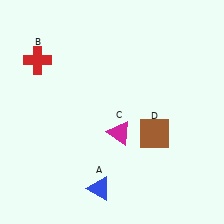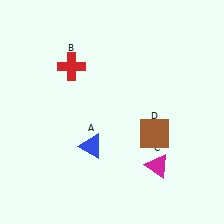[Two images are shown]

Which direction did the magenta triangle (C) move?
The magenta triangle (C) moved right.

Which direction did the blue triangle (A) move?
The blue triangle (A) moved up.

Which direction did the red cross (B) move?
The red cross (B) moved right.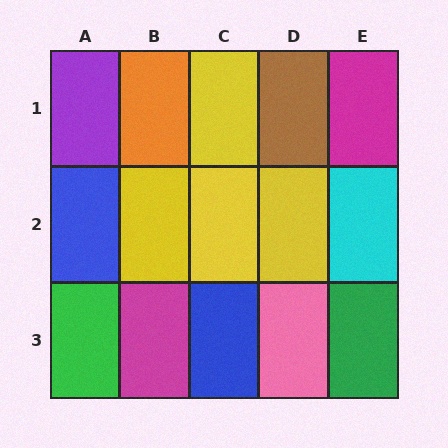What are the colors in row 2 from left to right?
Blue, yellow, yellow, yellow, cyan.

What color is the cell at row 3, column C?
Blue.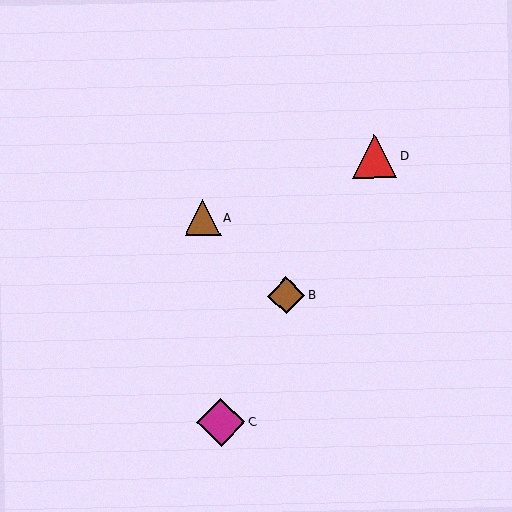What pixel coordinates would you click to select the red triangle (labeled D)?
Click at (375, 156) to select the red triangle D.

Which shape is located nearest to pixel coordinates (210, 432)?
The magenta diamond (labeled C) at (221, 423) is nearest to that location.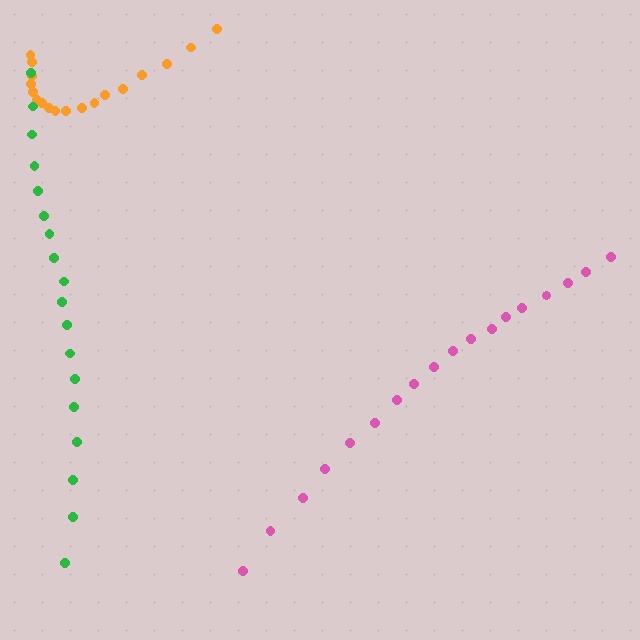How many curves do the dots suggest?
There are 3 distinct paths.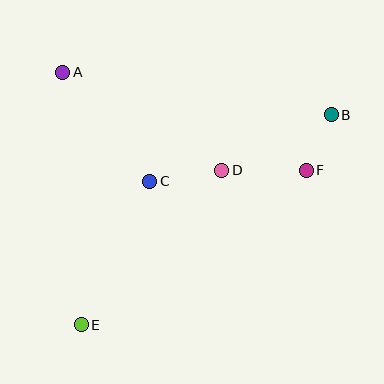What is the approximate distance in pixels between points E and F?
The distance between E and F is approximately 273 pixels.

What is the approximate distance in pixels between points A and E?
The distance between A and E is approximately 253 pixels.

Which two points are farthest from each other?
Points B and E are farthest from each other.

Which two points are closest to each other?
Points B and F are closest to each other.